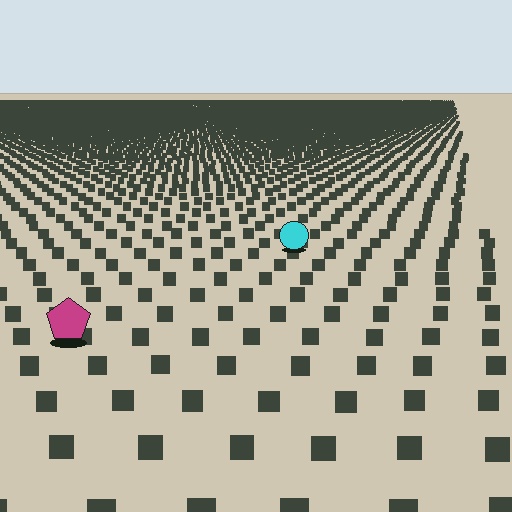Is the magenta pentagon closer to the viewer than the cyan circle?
Yes. The magenta pentagon is closer — you can tell from the texture gradient: the ground texture is coarser near it.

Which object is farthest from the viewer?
The cyan circle is farthest from the viewer. It appears smaller and the ground texture around it is denser.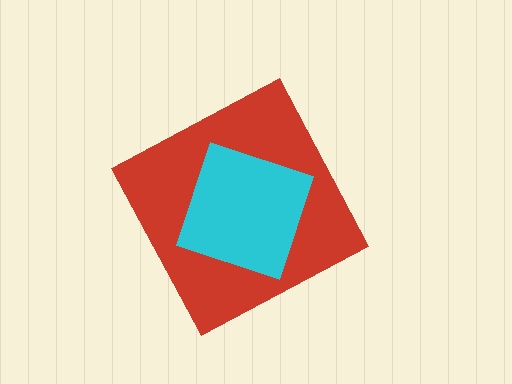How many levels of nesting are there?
2.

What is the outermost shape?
The red diamond.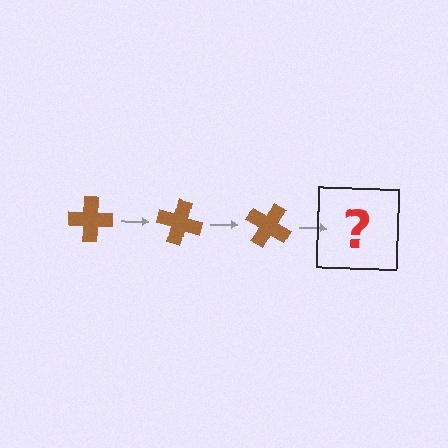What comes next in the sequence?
The next element should be a brown cross rotated 45 degrees.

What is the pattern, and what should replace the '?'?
The pattern is that the cross rotates 15 degrees each step. The '?' should be a brown cross rotated 45 degrees.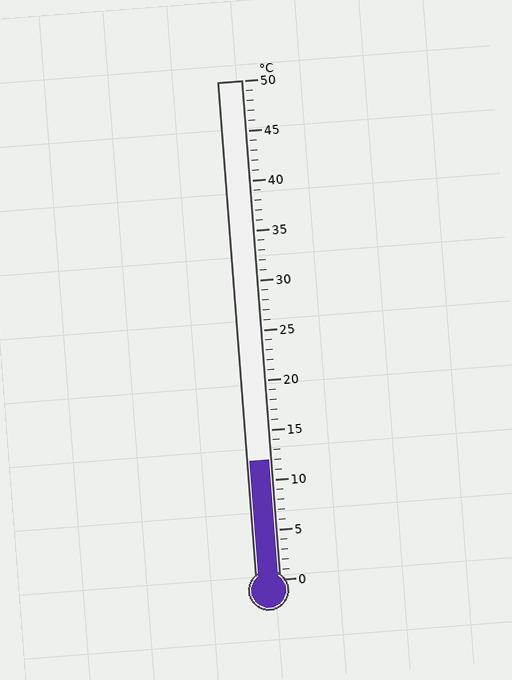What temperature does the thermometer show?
The thermometer shows approximately 12°C.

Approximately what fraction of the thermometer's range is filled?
The thermometer is filled to approximately 25% of its range.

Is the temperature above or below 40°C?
The temperature is below 40°C.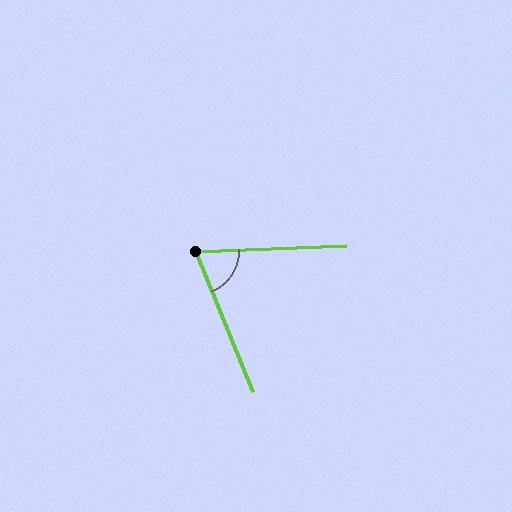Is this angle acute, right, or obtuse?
It is acute.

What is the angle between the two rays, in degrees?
Approximately 70 degrees.